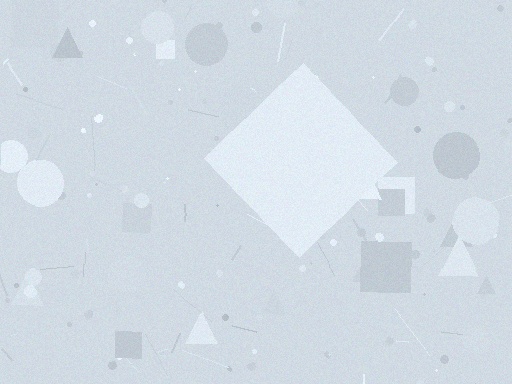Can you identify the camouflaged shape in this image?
The camouflaged shape is a diamond.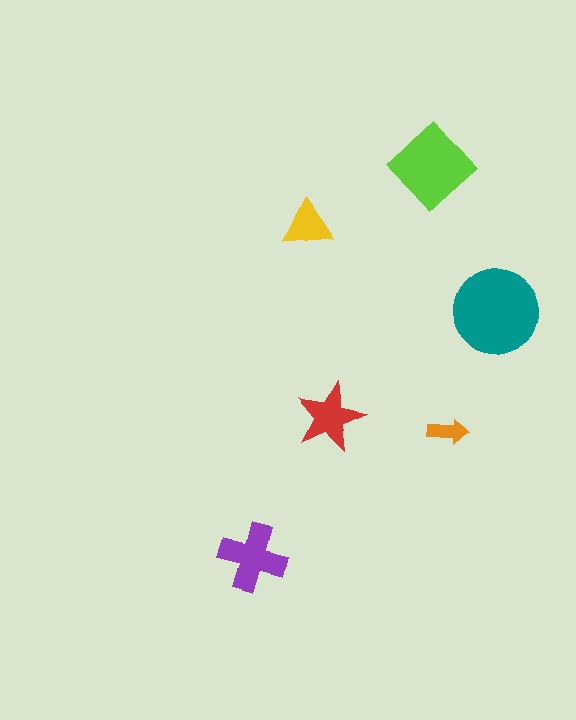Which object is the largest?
The teal circle.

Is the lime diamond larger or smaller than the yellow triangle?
Larger.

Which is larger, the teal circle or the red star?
The teal circle.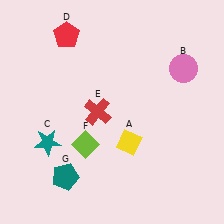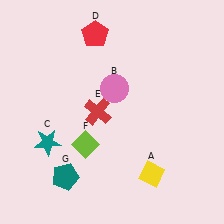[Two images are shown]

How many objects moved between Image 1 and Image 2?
3 objects moved between the two images.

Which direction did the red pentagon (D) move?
The red pentagon (D) moved right.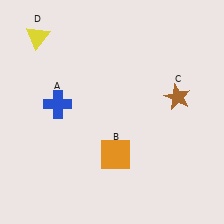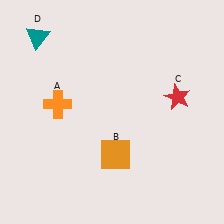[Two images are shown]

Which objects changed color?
A changed from blue to orange. C changed from brown to red. D changed from yellow to teal.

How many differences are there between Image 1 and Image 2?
There are 3 differences between the two images.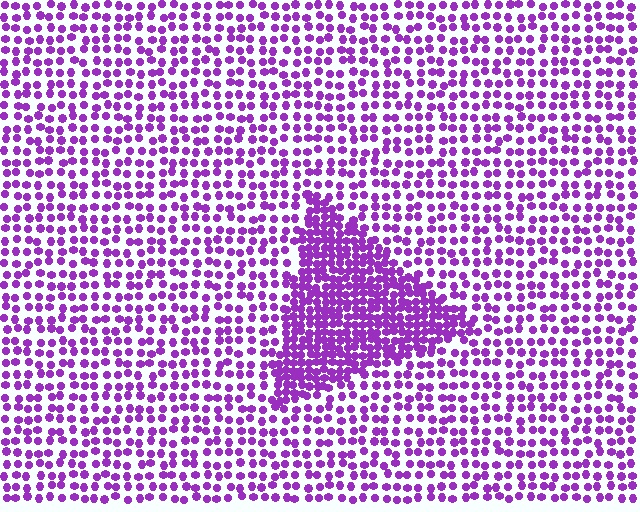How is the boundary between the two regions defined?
The boundary is defined by a change in element density (approximately 2.1x ratio). All elements are the same color, size, and shape.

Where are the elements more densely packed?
The elements are more densely packed inside the triangle boundary.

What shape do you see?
I see a triangle.